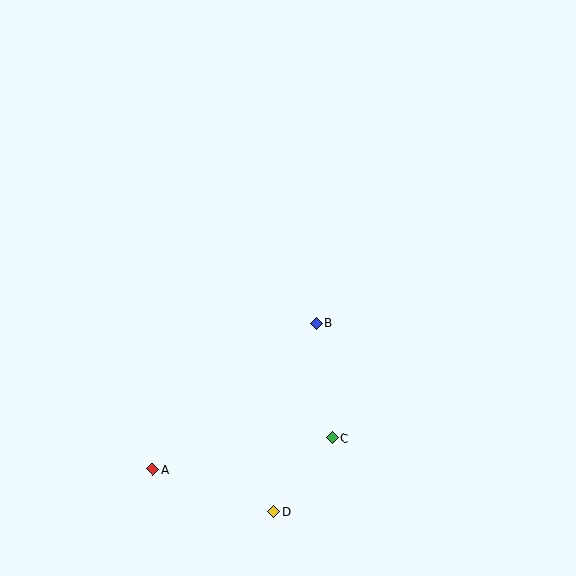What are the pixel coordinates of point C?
Point C is at (332, 438).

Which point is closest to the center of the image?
Point B at (316, 323) is closest to the center.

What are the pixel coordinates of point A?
Point A is at (153, 469).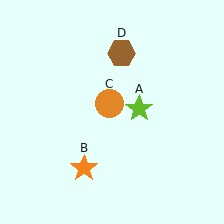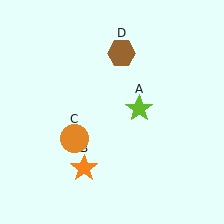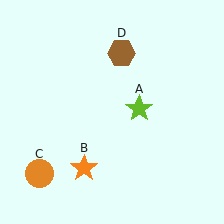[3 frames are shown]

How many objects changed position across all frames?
1 object changed position: orange circle (object C).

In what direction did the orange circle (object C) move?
The orange circle (object C) moved down and to the left.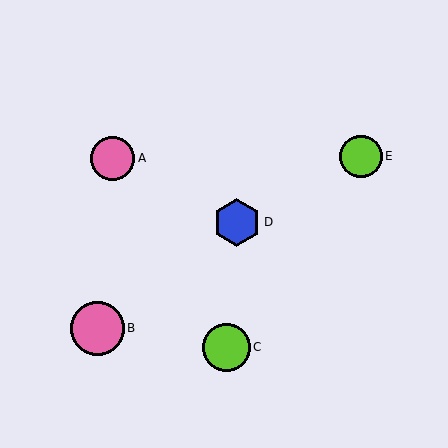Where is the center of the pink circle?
The center of the pink circle is at (97, 328).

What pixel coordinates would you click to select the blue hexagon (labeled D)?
Click at (237, 222) to select the blue hexagon D.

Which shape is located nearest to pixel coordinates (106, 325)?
The pink circle (labeled B) at (97, 328) is nearest to that location.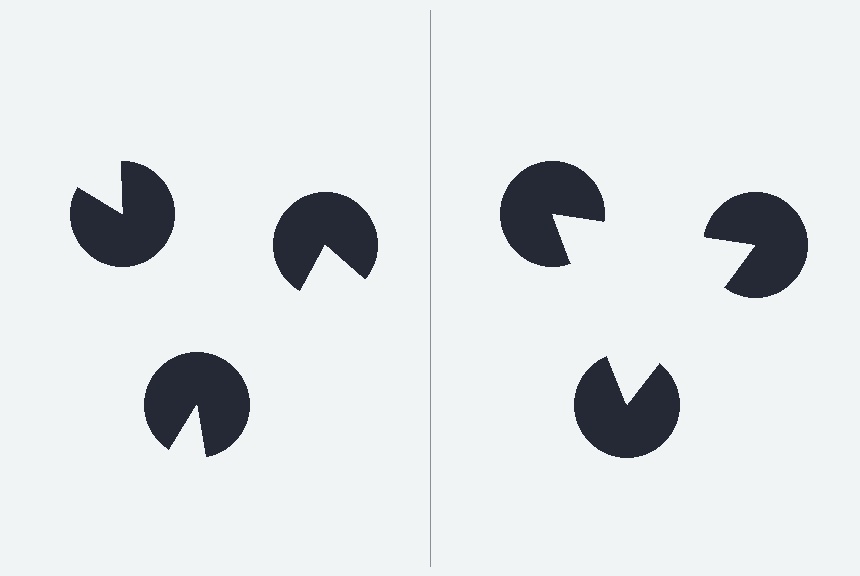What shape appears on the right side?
An illusory triangle.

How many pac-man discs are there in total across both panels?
6 — 3 on each side.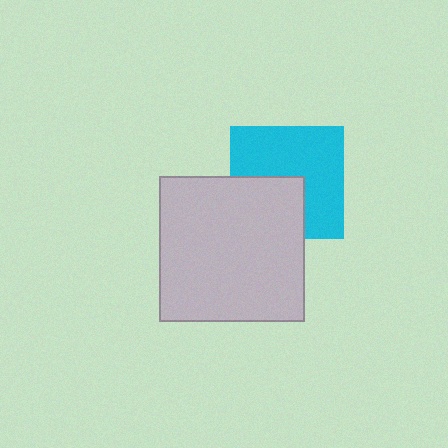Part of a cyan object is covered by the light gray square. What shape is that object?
It is a square.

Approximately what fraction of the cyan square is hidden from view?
Roughly 37% of the cyan square is hidden behind the light gray square.